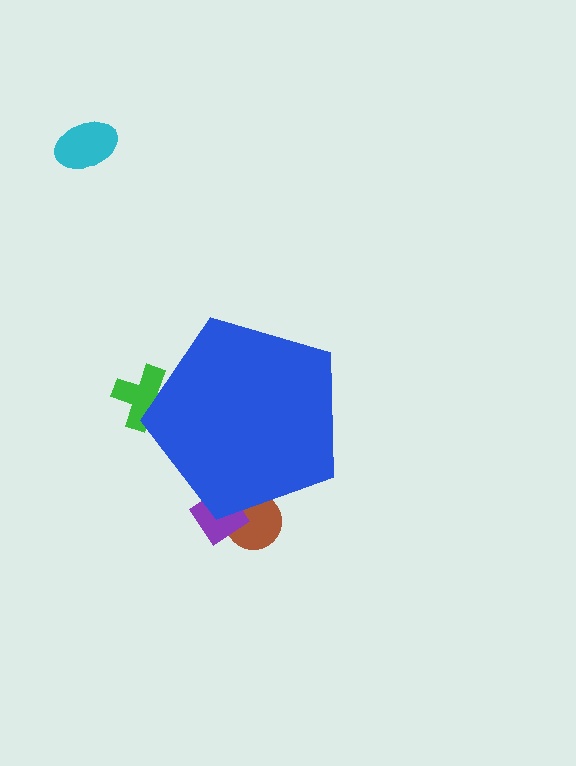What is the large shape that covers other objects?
A blue pentagon.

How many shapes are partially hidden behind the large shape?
3 shapes are partially hidden.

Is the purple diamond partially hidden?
Yes, the purple diamond is partially hidden behind the blue pentagon.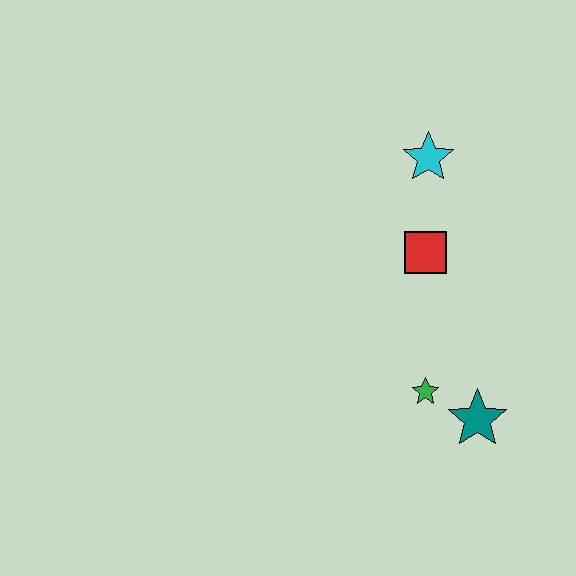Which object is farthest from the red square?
The teal star is farthest from the red square.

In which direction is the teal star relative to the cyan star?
The teal star is below the cyan star.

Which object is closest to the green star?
The teal star is closest to the green star.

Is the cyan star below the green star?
No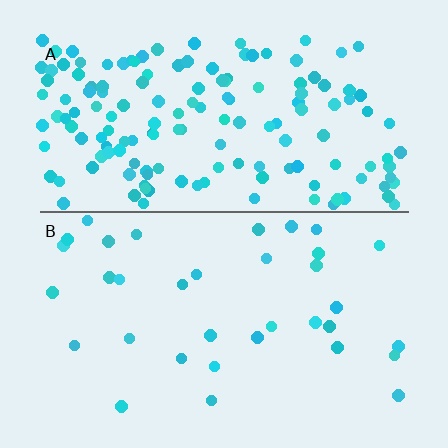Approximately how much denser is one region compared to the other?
Approximately 4.4× — region A over region B.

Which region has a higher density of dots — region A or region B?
A (the top).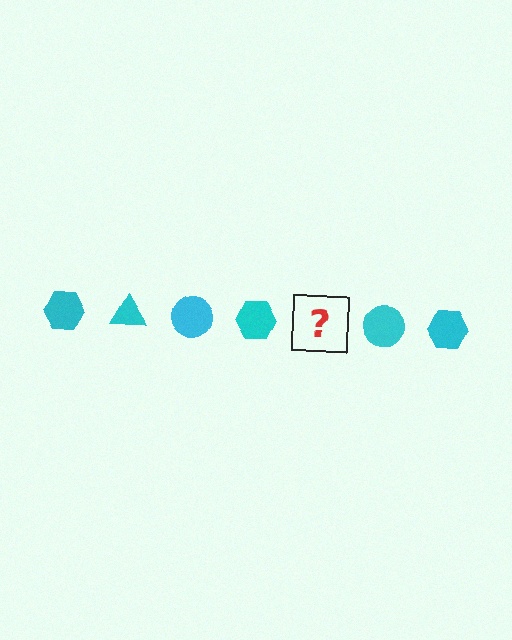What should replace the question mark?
The question mark should be replaced with a cyan triangle.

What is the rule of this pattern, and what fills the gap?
The rule is that the pattern cycles through hexagon, triangle, circle shapes in cyan. The gap should be filled with a cyan triangle.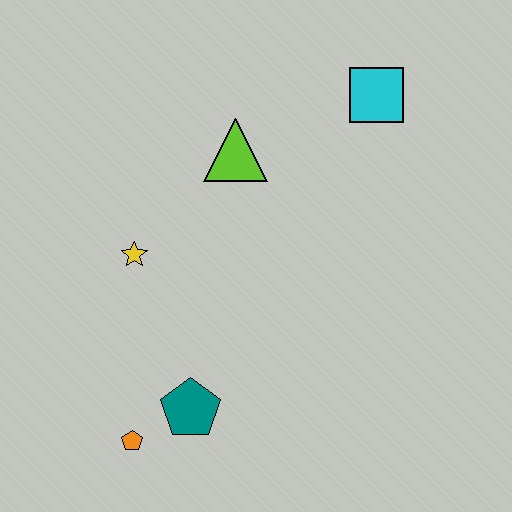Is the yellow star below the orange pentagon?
No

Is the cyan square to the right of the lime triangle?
Yes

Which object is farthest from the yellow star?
The cyan square is farthest from the yellow star.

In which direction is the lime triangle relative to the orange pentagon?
The lime triangle is above the orange pentagon.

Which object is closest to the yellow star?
The lime triangle is closest to the yellow star.